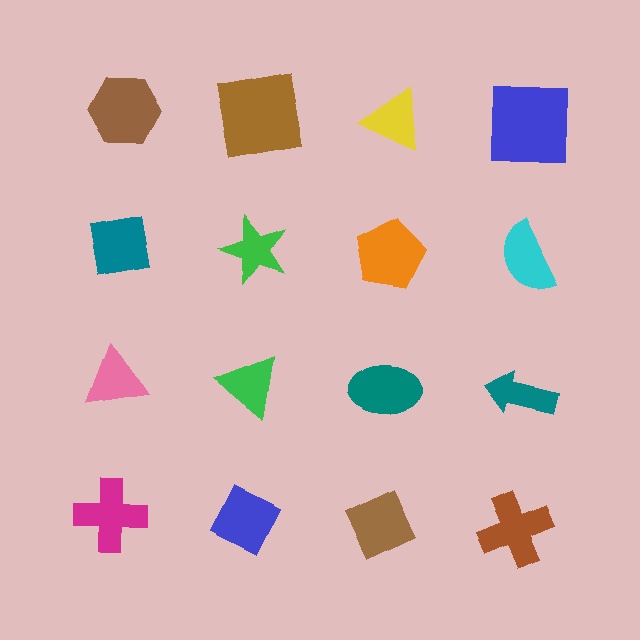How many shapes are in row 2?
4 shapes.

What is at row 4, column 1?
A magenta cross.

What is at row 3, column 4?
A teal arrow.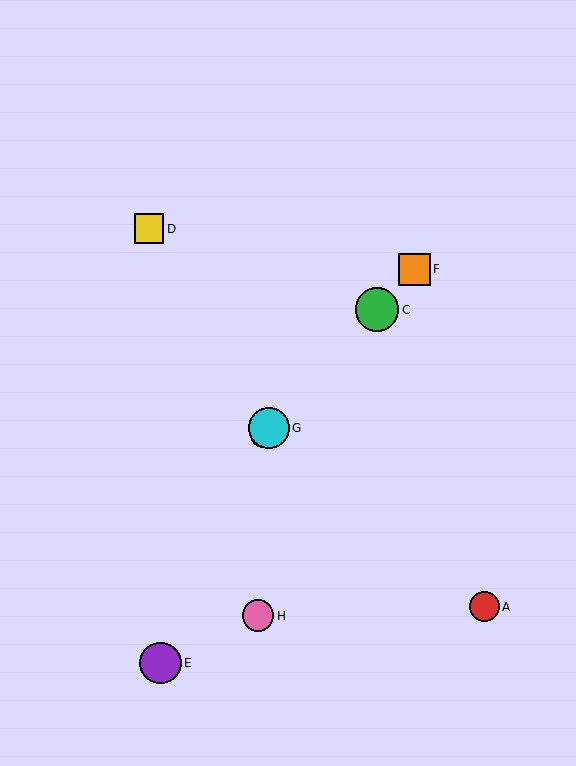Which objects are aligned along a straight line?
Objects B, C, F, G are aligned along a straight line.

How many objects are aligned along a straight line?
4 objects (B, C, F, G) are aligned along a straight line.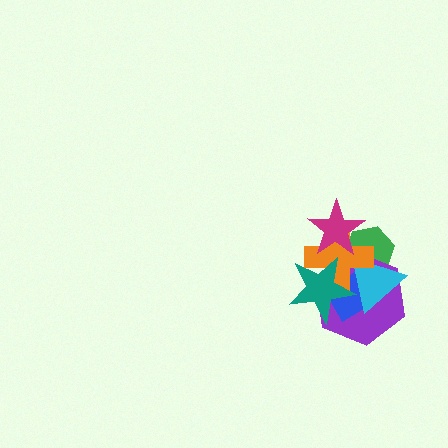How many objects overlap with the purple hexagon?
5 objects overlap with the purple hexagon.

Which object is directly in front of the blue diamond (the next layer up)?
The cyan triangle is directly in front of the blue diamond.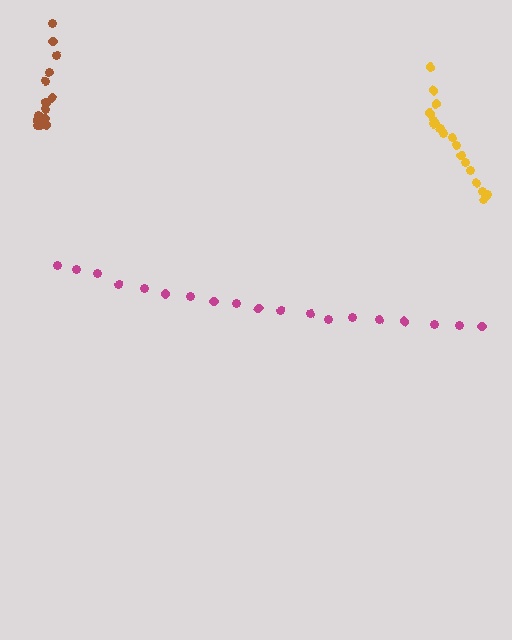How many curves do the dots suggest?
There are 3 distinct paths.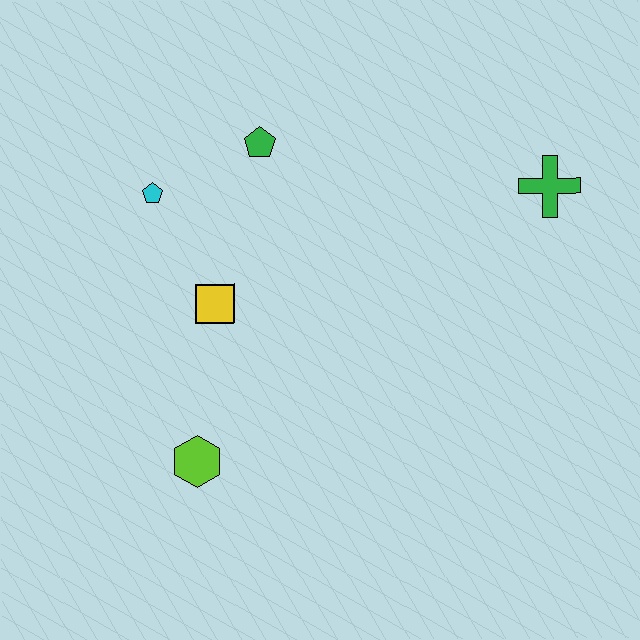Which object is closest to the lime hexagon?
The yellow square is closest to the lime hexagon.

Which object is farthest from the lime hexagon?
The green cross is farthest from the lime hexagon.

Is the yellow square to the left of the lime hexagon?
No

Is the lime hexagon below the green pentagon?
Yes